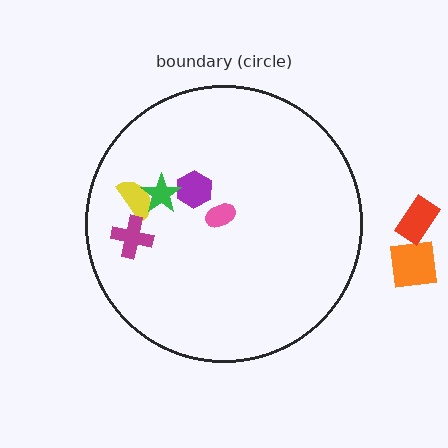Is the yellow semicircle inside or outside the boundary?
Inside.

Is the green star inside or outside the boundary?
Inside.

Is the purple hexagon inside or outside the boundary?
Inside.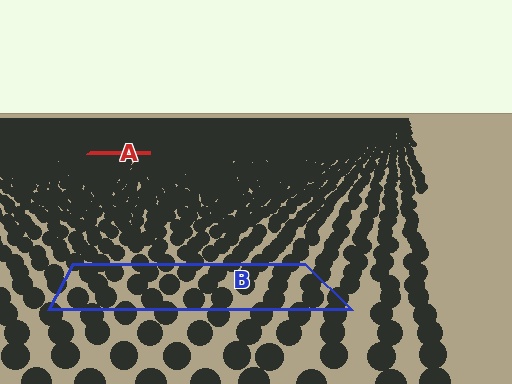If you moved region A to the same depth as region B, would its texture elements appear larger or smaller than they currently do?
They would appear larger. At a closer depth, the same texture elements are projected at a bigger on-screen size.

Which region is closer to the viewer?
Region B is closer. The texture elements there are larger and more spread out.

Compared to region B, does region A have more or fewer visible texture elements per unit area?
Region A has more texture elements per unit area — they are packed more densely because it is farther away.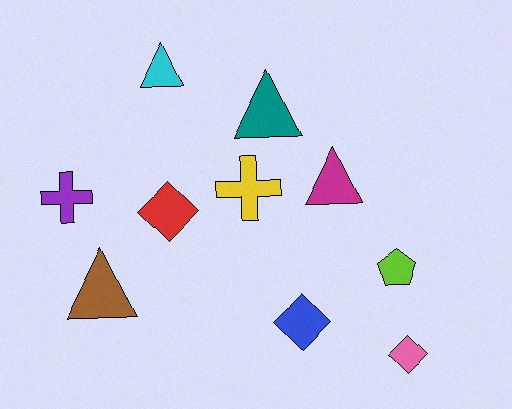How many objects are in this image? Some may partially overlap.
There are 10 objects.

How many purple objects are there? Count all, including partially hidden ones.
There is 1 purple object.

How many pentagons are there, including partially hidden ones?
There is 1 pentagon.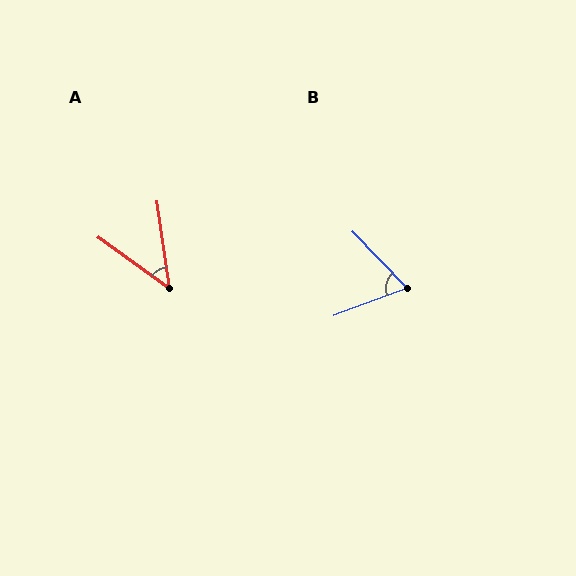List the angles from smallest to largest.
A (46°), B (67°).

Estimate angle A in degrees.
Approximately 46 degrees.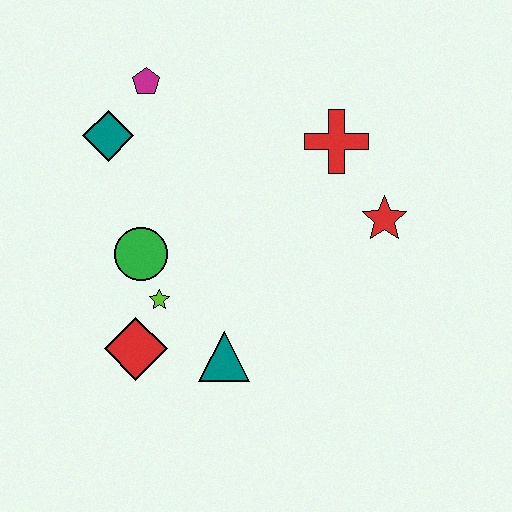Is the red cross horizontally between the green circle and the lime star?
No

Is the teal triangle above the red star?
No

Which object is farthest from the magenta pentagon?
The teal triangle is farthest from the magenta pentagon.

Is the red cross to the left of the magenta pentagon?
No